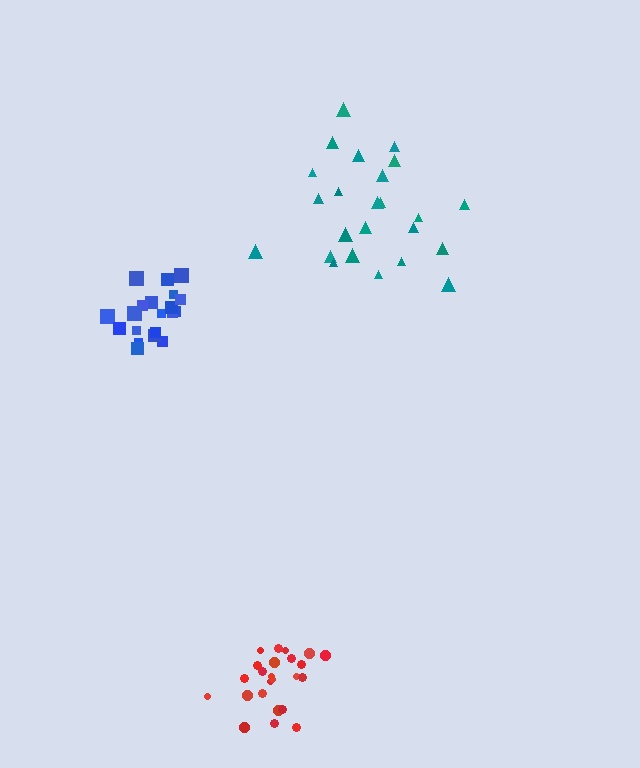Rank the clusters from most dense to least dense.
blue, red, teal.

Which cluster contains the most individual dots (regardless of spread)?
Teal (24).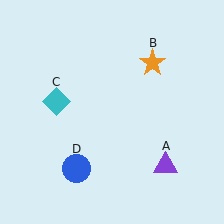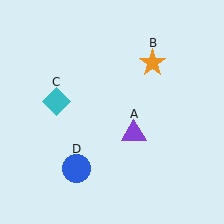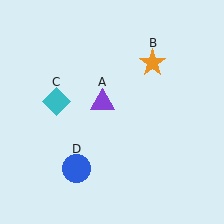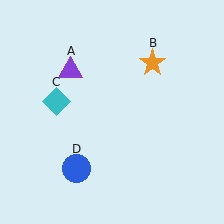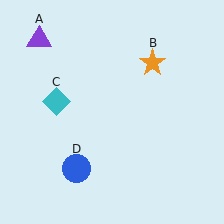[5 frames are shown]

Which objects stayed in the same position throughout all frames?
Orange star (object B) and cyan diamond (object C) and blue circle (object D) remained stationary.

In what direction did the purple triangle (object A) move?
The purple triangle (object A) moved up and to the left.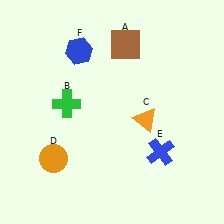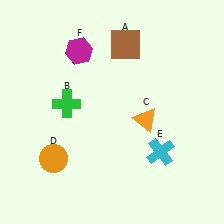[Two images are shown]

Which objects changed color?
E changed from blue to cyan. F changed from blue to magenta.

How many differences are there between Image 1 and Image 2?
There are 2 differences between the two images.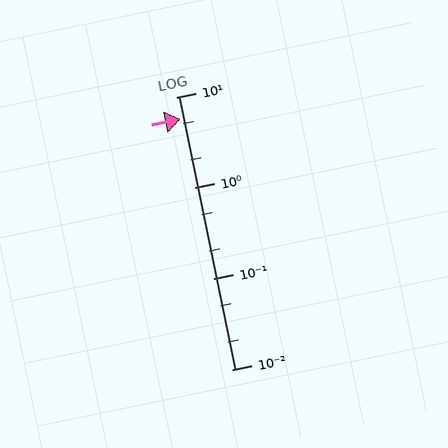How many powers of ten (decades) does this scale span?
The scale spans 3 decades, from 0.01 to 10.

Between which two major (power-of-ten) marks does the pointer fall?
The pointer is between 1 and 10.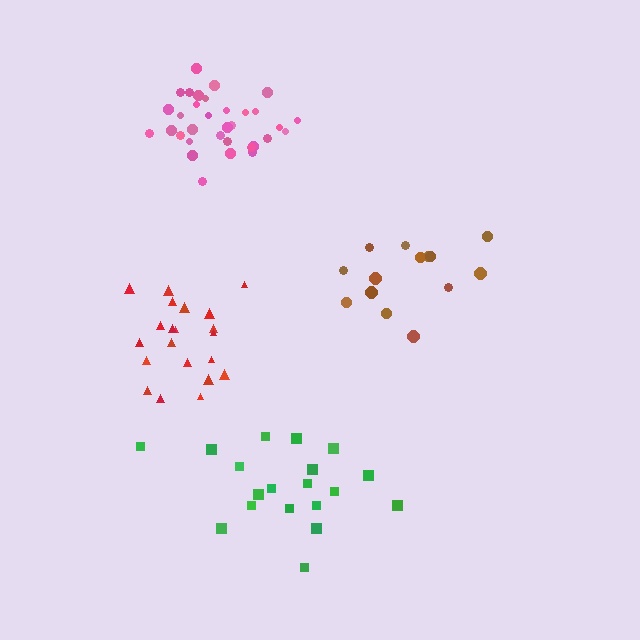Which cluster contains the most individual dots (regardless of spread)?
Pink (33).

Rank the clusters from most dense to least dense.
pink, red, brown, green.